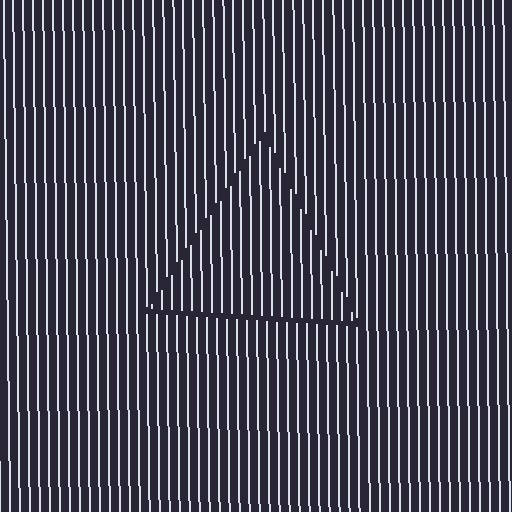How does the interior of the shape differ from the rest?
The interior of the shape contains the same grating, shifted by half a period — the contour is defined by the phase discontinuity where line-ends from the inner and outer gratings abut.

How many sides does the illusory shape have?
3 sides — the line-ends trace a triangle.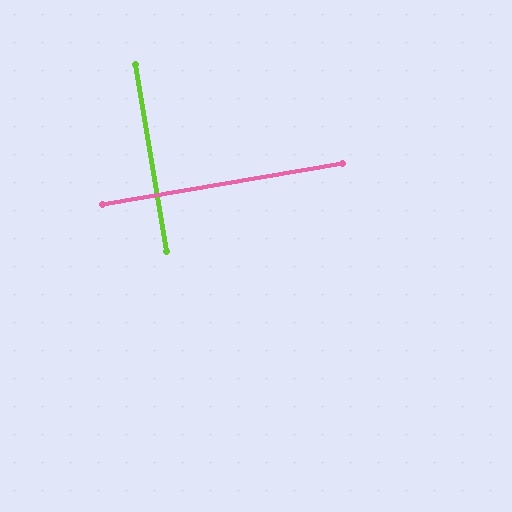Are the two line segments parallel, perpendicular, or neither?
Perpendicular — they meet at approximately 90°.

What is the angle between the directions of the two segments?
Approximately 90 degrees.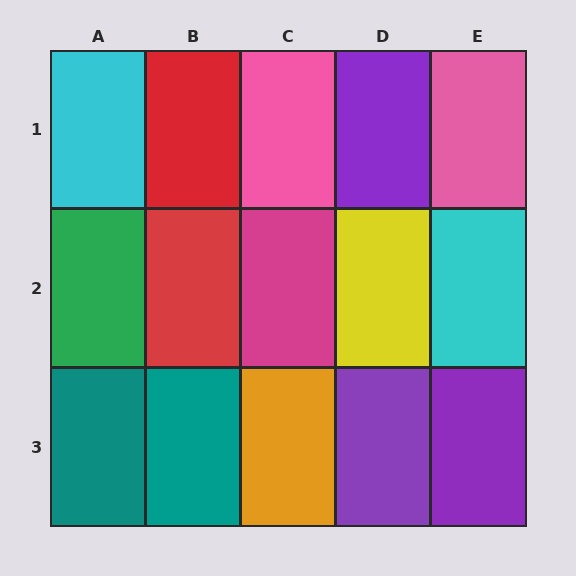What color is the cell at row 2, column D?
Yellow.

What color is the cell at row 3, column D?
Purple.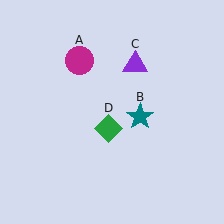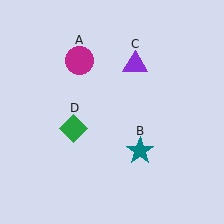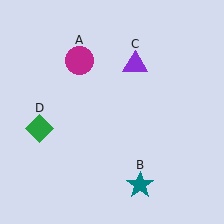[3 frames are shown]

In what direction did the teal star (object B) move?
The teal star (object B) moved down.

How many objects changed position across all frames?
2 objects changed position: teal star (object B), green diamond (object D).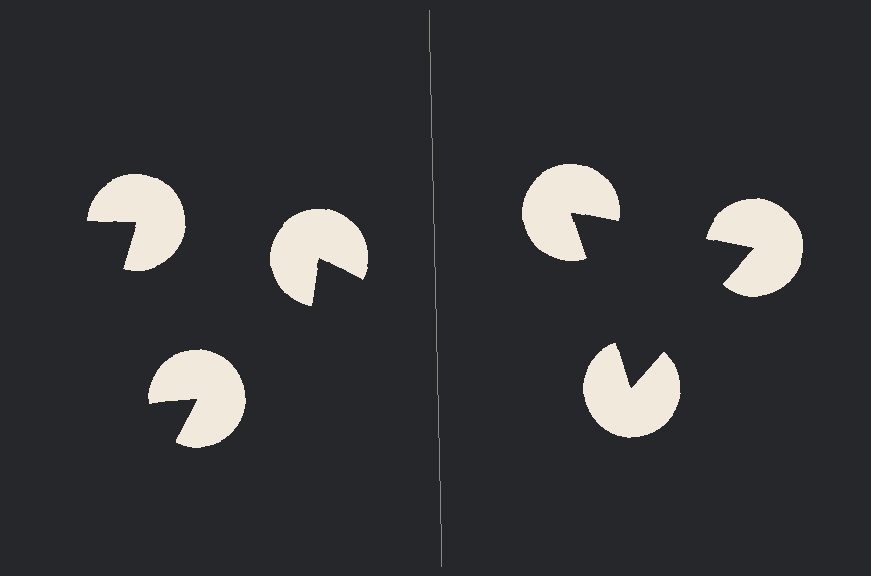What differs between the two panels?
The pac-man discs are positioned identically on both sides; only the wedge orientations differ. On the right they align to a triangle; on the left they are misaligned.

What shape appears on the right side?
An illusory triangle.